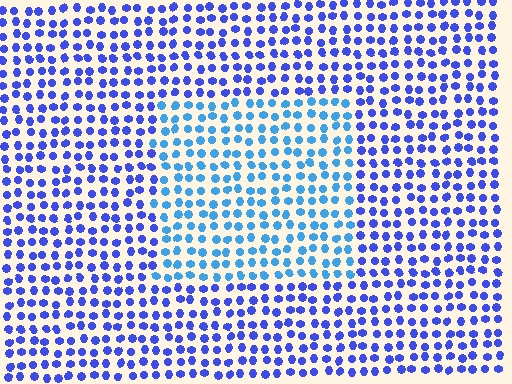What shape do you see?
I see a rectangle.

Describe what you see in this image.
The image is filled with small blue elements in a uniform arrangement. A rectangle-shaped region is visible where the elements are tinted to a slightly different hue, forming a subtle color boundary.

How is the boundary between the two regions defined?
The boundary is defined purely by a slight shift in hue (about 31 degrees). Spacing, size, and orientation are identical on both sides.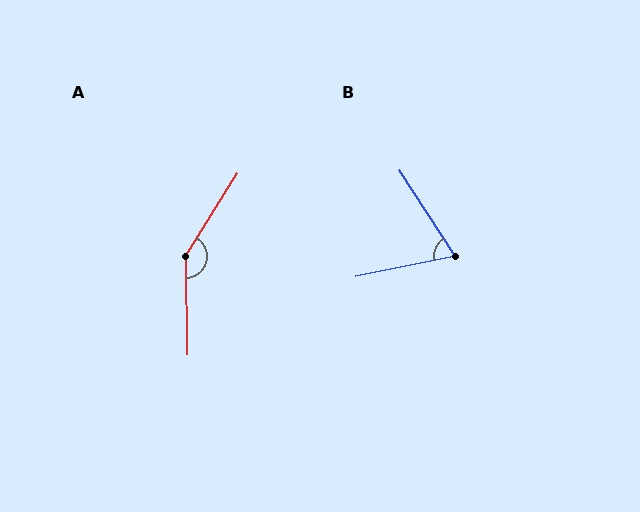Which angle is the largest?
A, at approximately 147 degrees.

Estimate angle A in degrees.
Approximately 147 degrees.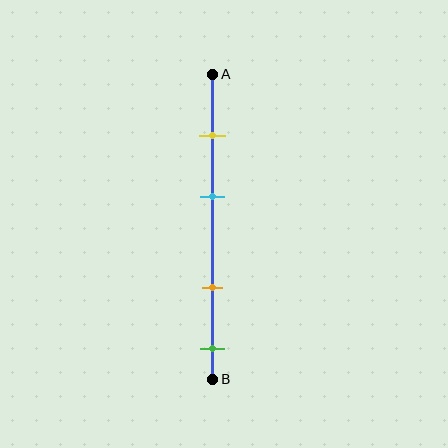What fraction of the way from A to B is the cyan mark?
The cyan mark is approximately 40% (0.4) of the way from A to B.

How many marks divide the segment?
There are 4 marks dividing the segment.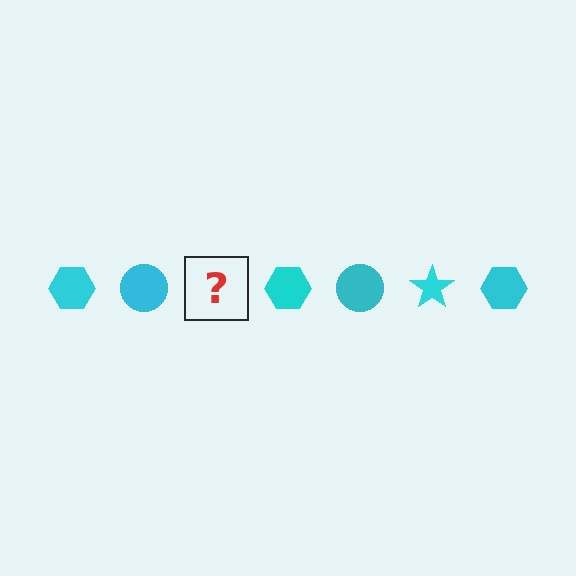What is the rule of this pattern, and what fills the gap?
The rule is that the pattern cycles through hexagon, circle, star shapes in cyan. The gap should be filled with a cyan star.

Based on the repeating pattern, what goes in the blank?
The blank should be a cyan star.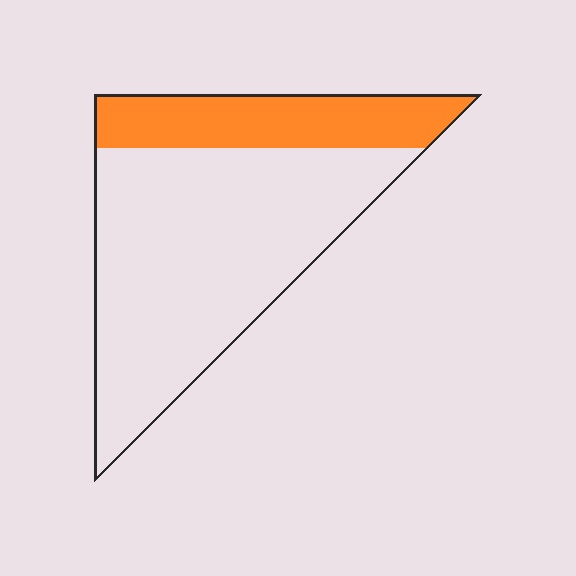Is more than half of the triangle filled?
No.